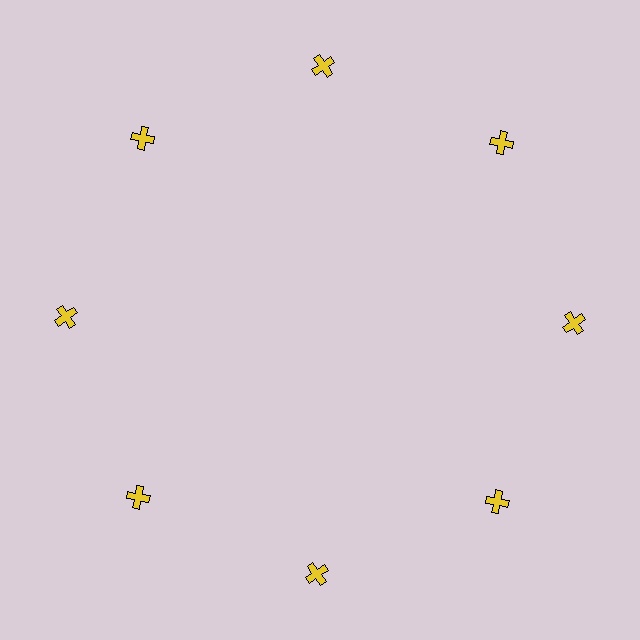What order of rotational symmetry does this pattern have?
This pattern has 8-fold rotational symmetry.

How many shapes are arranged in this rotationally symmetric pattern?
There are 8 shapes, arranged in 8 groups of 1.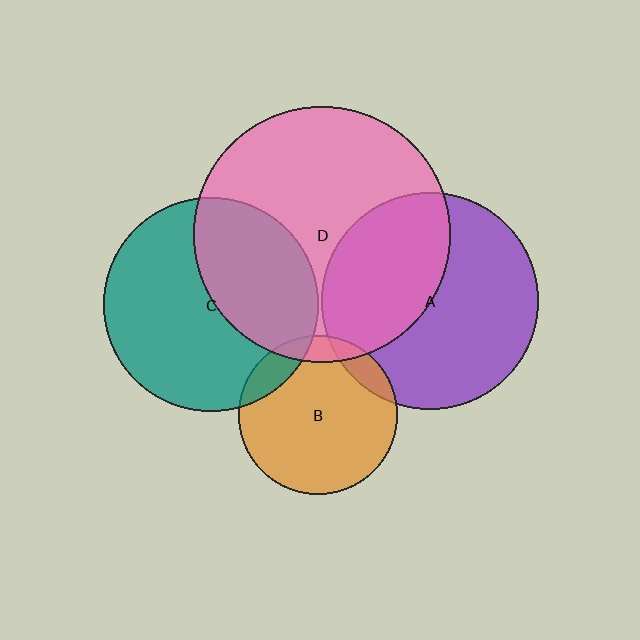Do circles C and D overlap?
Yes.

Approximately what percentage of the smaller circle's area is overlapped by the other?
Approximately 40%.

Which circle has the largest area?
Circle D (pink).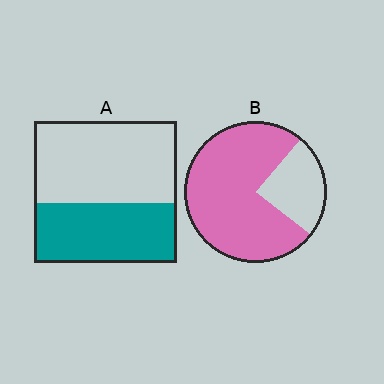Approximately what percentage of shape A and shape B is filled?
A is approximately 40% and B is approximately 75%.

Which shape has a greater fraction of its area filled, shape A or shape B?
Shape B.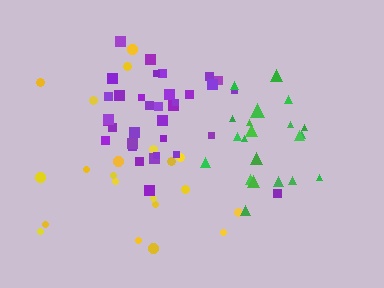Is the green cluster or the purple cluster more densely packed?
Purple.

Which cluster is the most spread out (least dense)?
Yellow.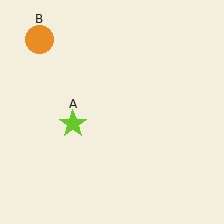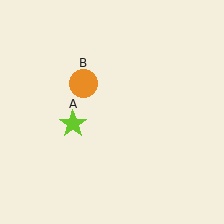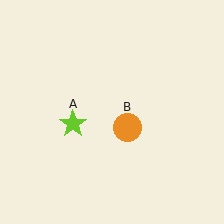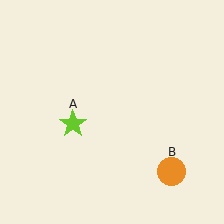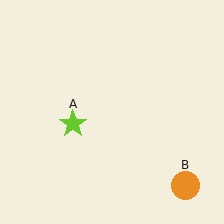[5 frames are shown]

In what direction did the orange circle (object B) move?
The orange circle (object B) moved down and to the right.